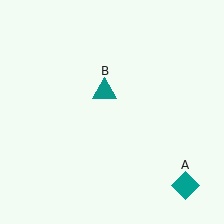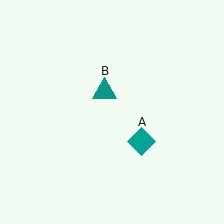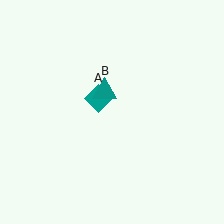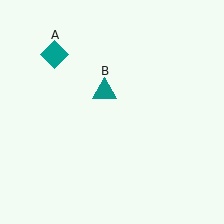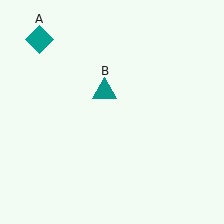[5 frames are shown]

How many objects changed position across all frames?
1 object changed position: teal diamond (object A).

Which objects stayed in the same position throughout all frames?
Teal triangle (object B) remained stationary.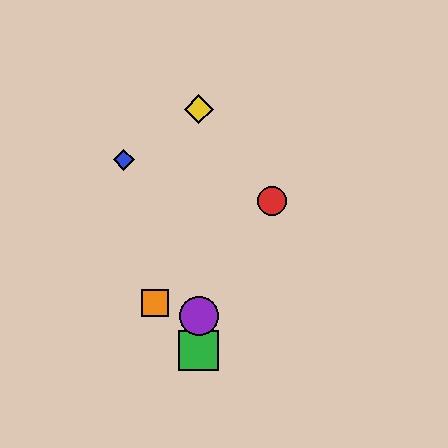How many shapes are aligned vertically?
3 shapes (the green square, the yellow diamond, the purple circle) are aligned vertically.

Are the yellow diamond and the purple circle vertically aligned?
Yes, both are at x≈199.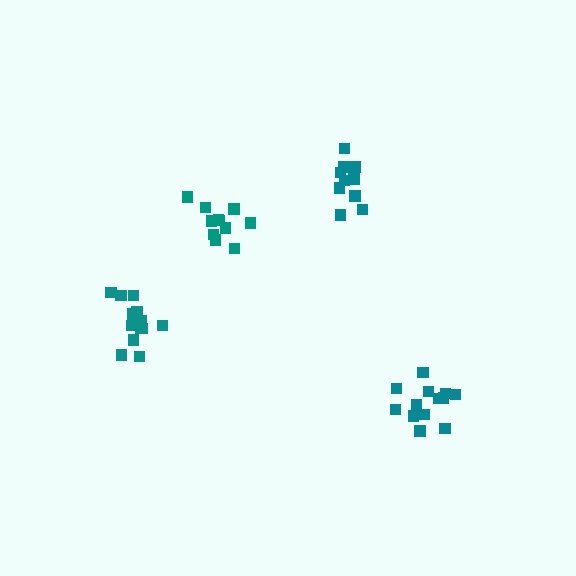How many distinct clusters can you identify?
There are 4 distinct clusters.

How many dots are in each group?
Group 1: 11 dots, Group 2: 10 dots, Group 3: 14 dots, Group 4: 13 dots (48 total).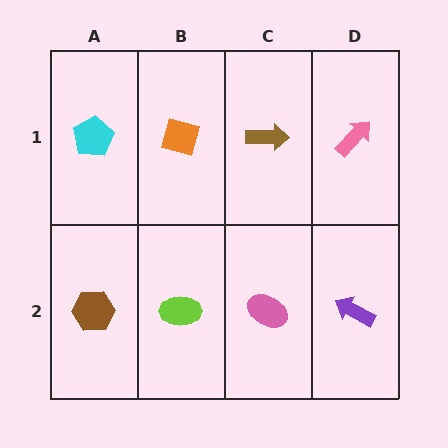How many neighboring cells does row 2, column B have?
3.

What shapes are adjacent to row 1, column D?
A purple arrow (row 2, column D), a brown arrow (row 1, column C).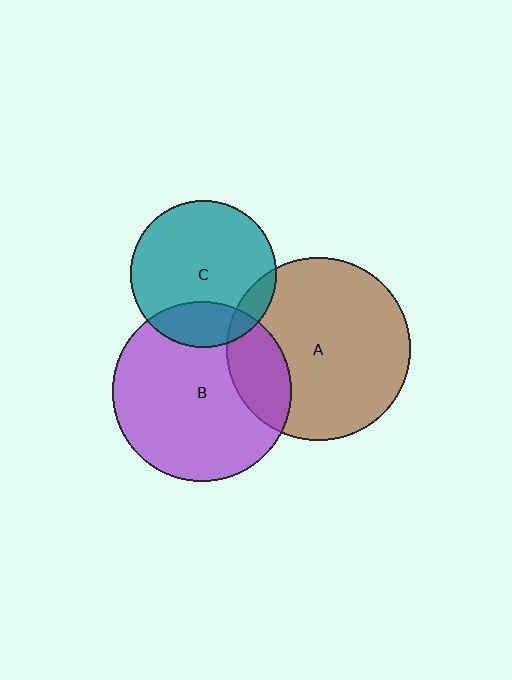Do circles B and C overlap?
Yes.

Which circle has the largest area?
Circle A (brown).